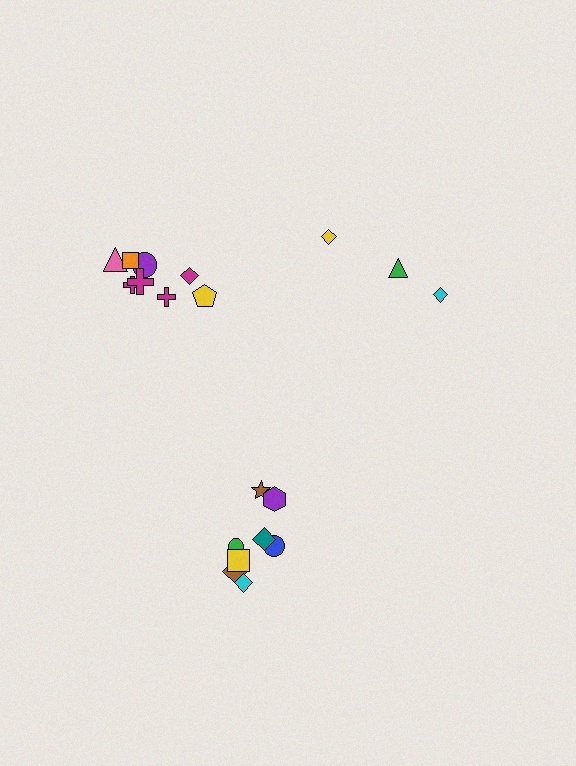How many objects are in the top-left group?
There are 8 objects.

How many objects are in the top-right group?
There are 3 objects.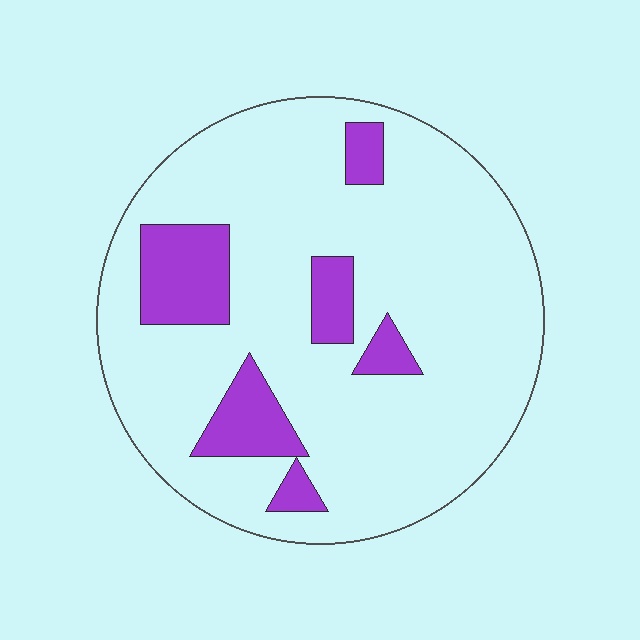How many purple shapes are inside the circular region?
6.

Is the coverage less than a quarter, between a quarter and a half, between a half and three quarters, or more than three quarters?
Less than a quarter.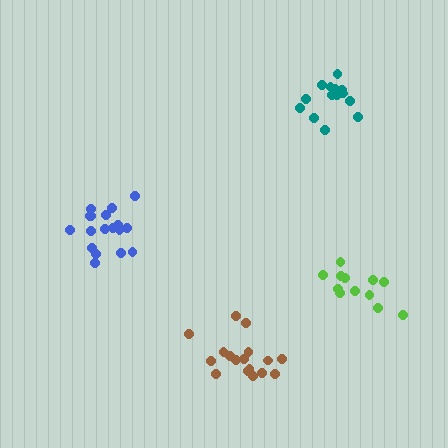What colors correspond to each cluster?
The clusters are colored: brown, blue, lime, teal.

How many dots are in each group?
Group 1: 17 dots, Group 2: 18 dots, Group 3: 12 dots, Group 4: 14 dots (61 total).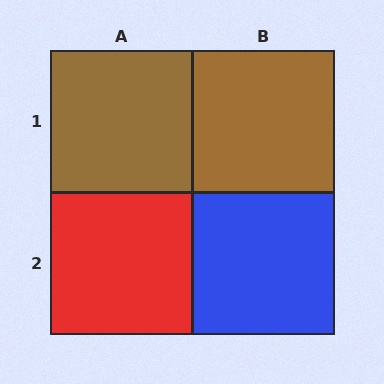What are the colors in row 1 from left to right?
Brown, brown.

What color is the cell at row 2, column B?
Blue.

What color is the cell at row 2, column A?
Red.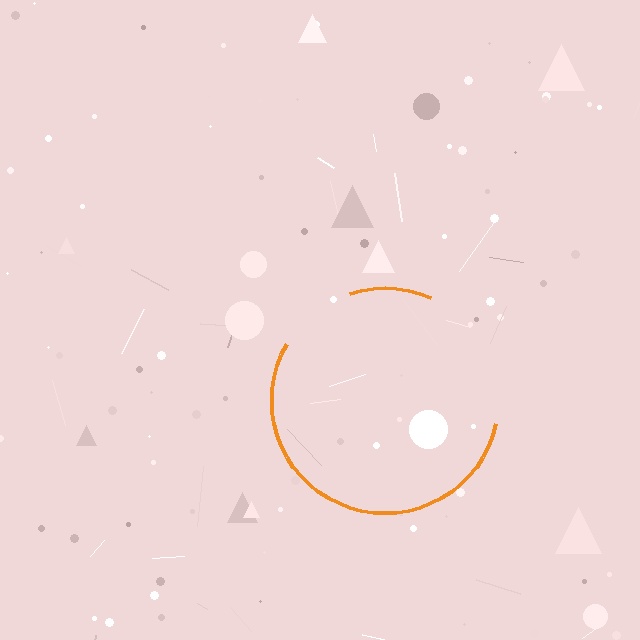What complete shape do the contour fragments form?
The contour fragments form a circle.